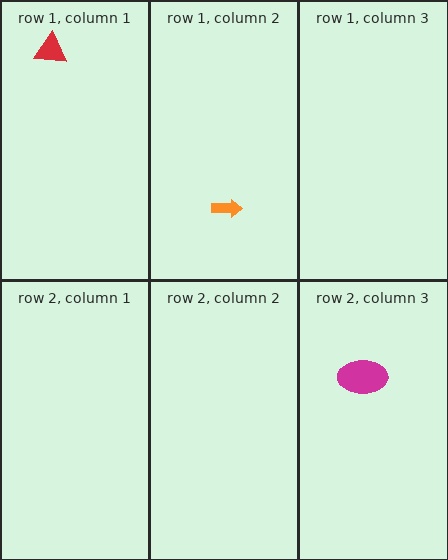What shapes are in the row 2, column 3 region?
The magenta ellipse.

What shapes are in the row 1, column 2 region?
The orange arrow.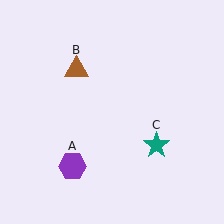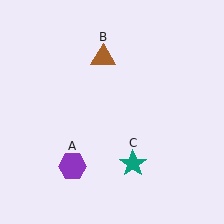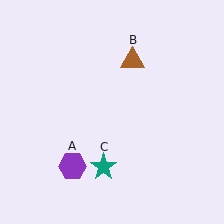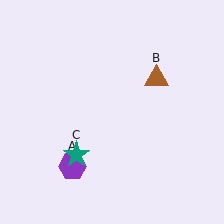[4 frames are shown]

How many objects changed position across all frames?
2 objects changed position: brown triangle (object B), teal star (object C).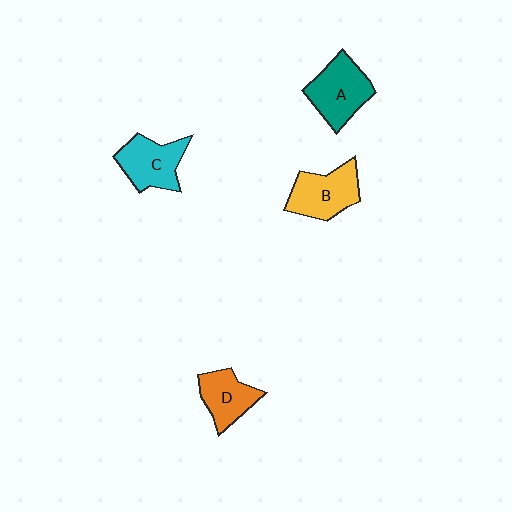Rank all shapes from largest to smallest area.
From largest to smallest: A (teal), B (yellow), C (cyan), D (orange).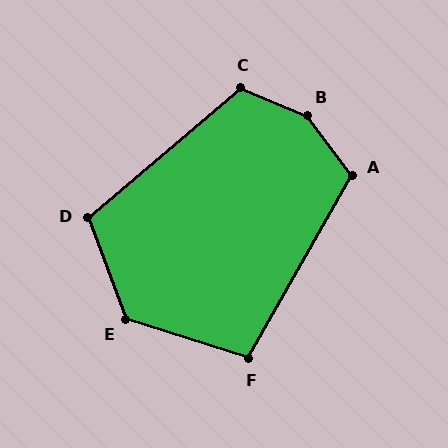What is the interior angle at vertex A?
Approximately 114 degrees (obtuse).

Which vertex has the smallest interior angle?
F, at approximately 102 degrees.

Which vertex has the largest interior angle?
B, at approximately 149 degrees.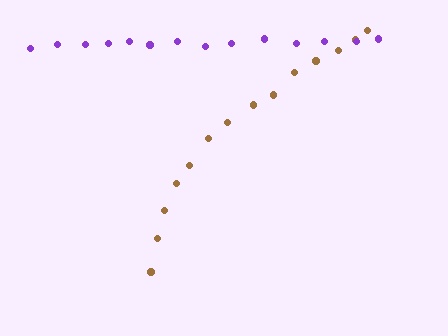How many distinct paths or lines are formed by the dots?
There are 2 distinct paths.